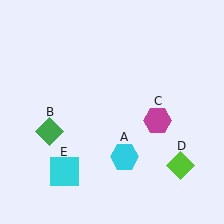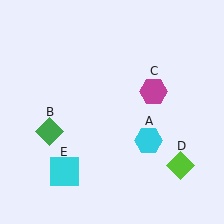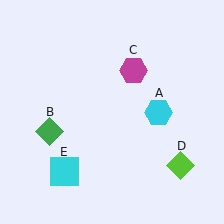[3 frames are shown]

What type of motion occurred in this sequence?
The cyan hexagon (object A), magenta hexagon (object C) rotated counterclockwise around the center of the scene.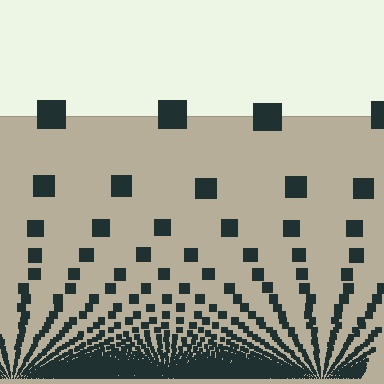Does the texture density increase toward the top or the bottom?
Density increases toward the bottom.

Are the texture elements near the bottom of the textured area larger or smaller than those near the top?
Smaller. The gradient is inverted — elements near the bottom are smaller and denser.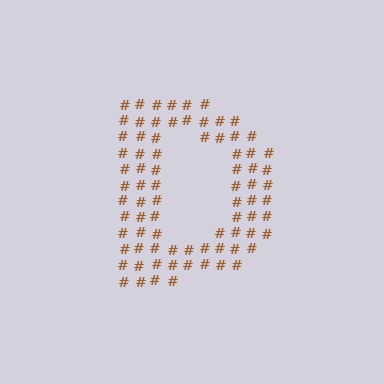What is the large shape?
The large shape is the letter D.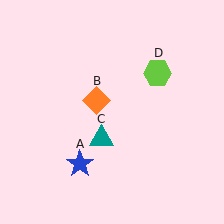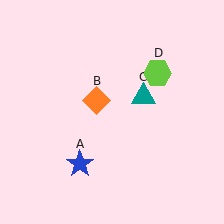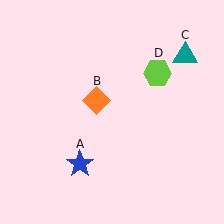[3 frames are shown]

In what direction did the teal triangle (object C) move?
The teal triangle (object C) moved up and to the right.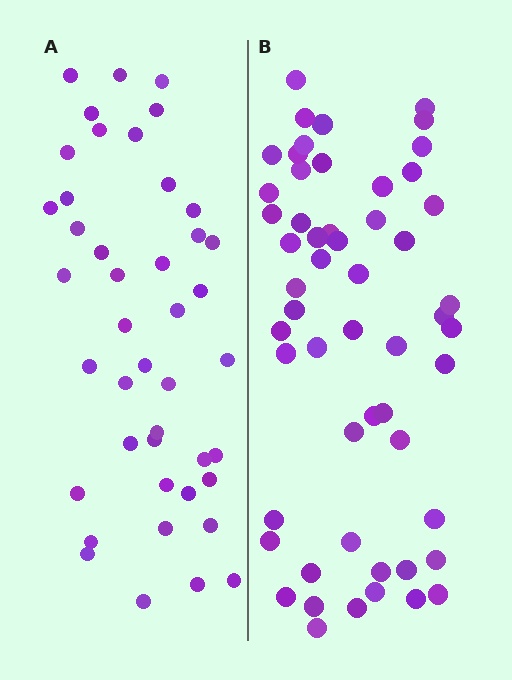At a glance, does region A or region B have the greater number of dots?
Region B (the right region) has more dots.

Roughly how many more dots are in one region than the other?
Region B has roughly 12 or so more dots than region A.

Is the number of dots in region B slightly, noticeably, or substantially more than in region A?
Region B has noticeably more, but not dramatically so. The ratio is roughly 1.3 to 1.